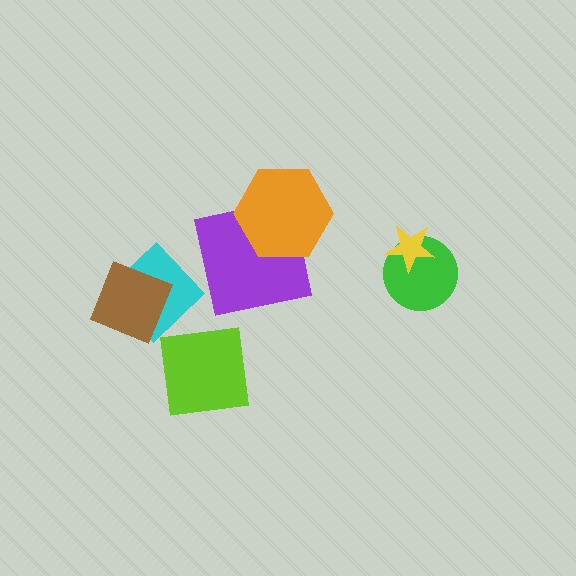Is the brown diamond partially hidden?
No, no other shape covers it.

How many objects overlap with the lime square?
0 objects overlap with the lime square.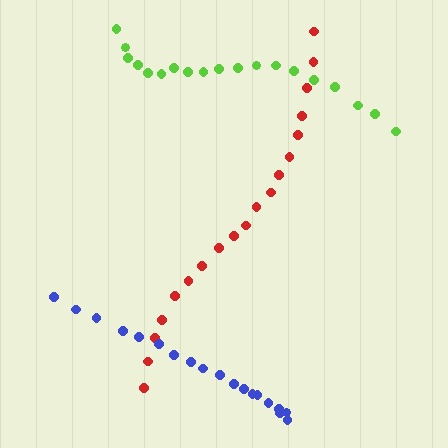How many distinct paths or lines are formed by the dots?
There are 3 distinct paths.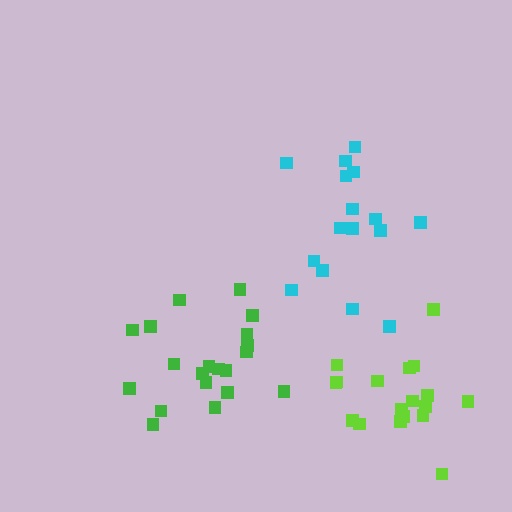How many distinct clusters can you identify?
There are 3 distinct clusters.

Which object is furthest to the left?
The green cluster is leftmost.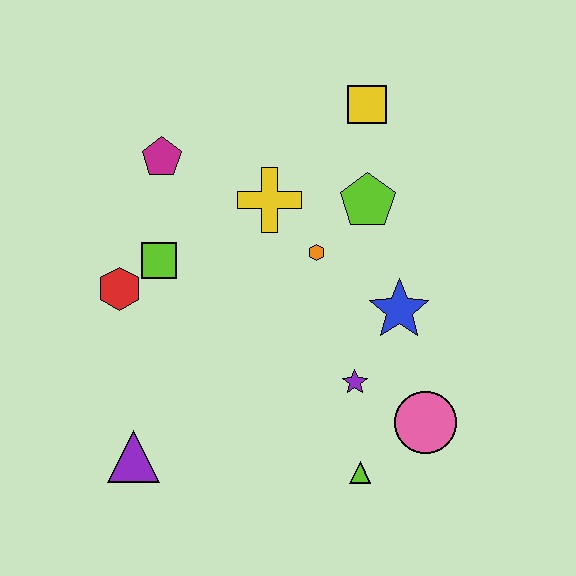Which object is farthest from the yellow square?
The purple triangle is farthest from the yellow square.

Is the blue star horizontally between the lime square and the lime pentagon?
No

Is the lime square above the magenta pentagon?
No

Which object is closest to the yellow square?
The lime pentagon is closest to the yellow square.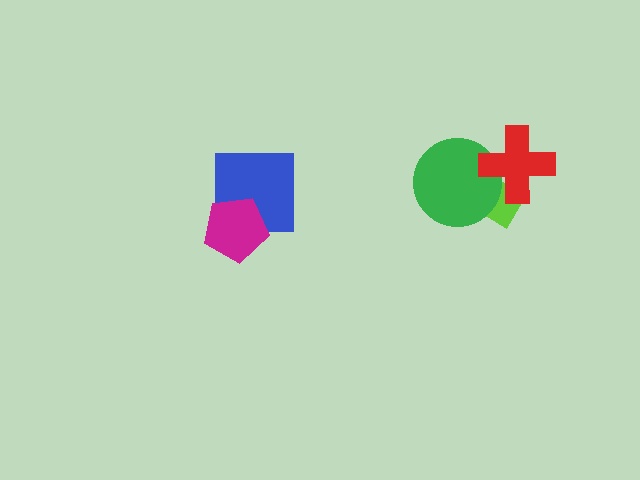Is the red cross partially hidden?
No, no other shape covers it.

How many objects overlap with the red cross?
2 objects overlap with the red cross.